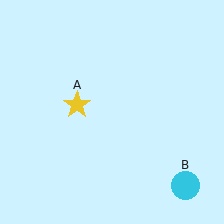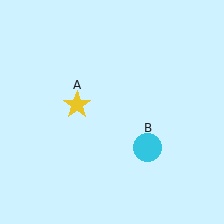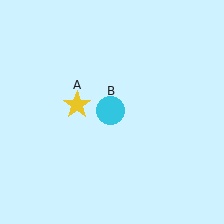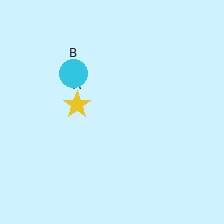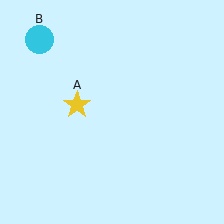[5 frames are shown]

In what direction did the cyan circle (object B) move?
The cyan circle (object B) moved up and to the left.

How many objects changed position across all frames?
1 object changed position: cyan circle (object B).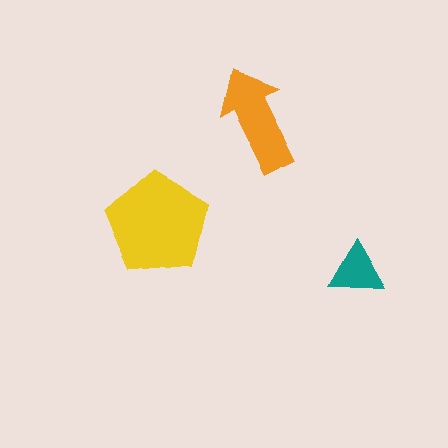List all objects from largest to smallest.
The yellow pentagon, the orange arrow, the teal triangle.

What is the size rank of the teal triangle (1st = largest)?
3rd.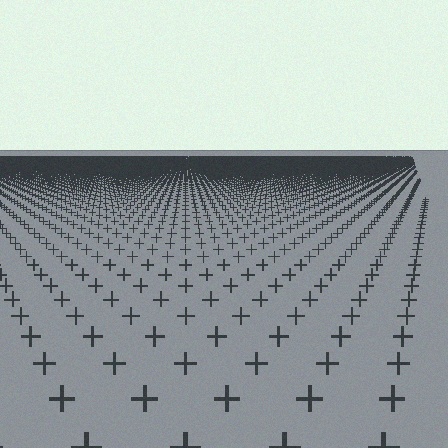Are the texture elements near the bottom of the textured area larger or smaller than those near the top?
Larger. Near the bottom, elements are closer to the viewer and appear at a bigger on-screen size.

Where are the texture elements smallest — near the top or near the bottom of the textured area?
Near the top.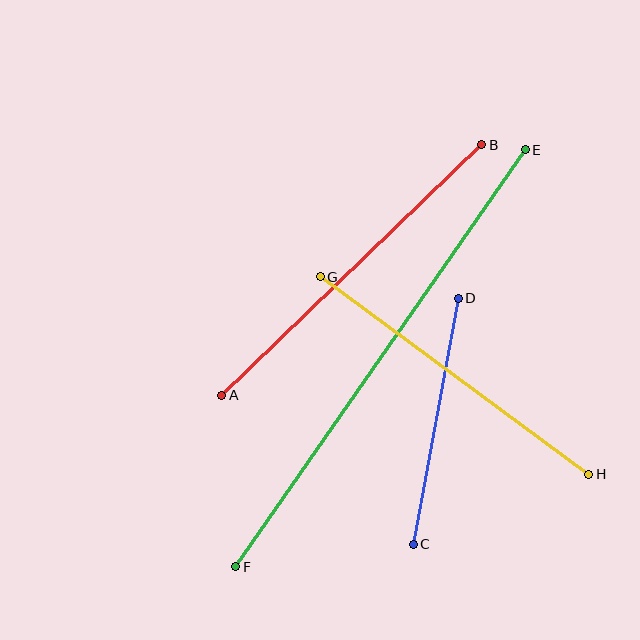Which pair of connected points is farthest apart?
Points E and F are farthest apart.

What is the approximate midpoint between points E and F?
The midpoint is at approximately (380, 358) pixels.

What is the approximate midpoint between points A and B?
The midpoint is at approximately (352, 270) pixels.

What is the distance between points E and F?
The distance is approximately 508 pixels.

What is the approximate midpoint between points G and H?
The midpoint is at approximately (455, 376) pixels.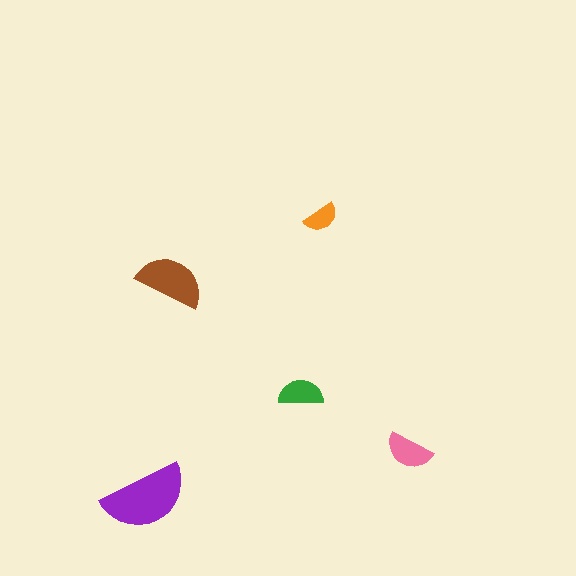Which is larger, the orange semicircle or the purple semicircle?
The purple one.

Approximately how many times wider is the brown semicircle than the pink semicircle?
About 1.5 times wider.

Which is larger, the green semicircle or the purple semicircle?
The purple one.